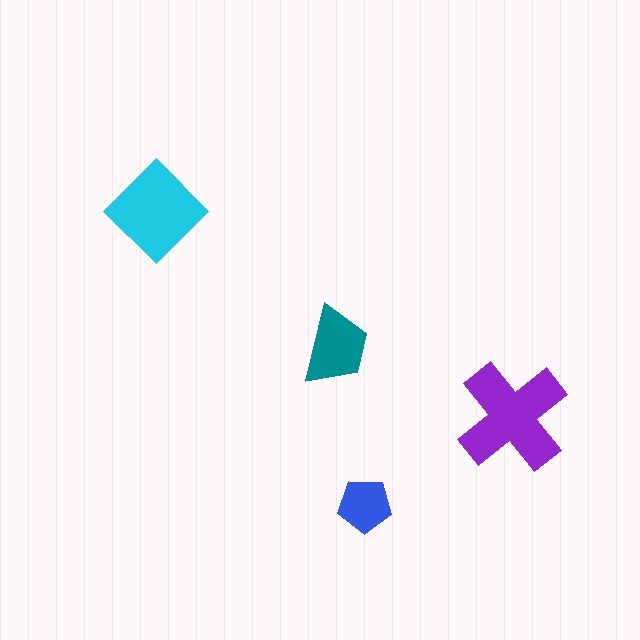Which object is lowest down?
The blue pentagon is bottommost.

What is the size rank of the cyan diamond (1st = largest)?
2nd.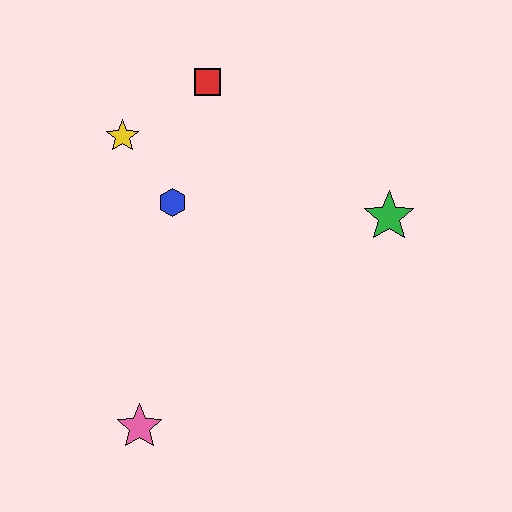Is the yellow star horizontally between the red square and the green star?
No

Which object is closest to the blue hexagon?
The yellow star is closest to the blue hexagon.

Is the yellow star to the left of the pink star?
Yes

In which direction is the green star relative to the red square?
The green star is to the right of the red square.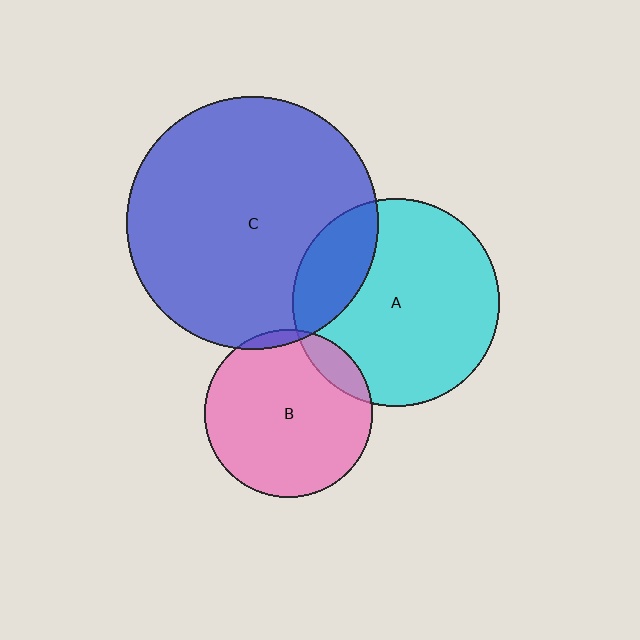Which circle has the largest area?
Circle C (blue).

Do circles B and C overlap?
Yes.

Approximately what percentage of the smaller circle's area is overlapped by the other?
Approximately 5%.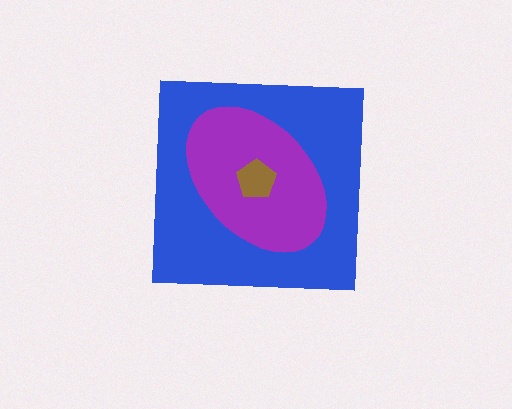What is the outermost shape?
The blue square.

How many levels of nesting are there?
3.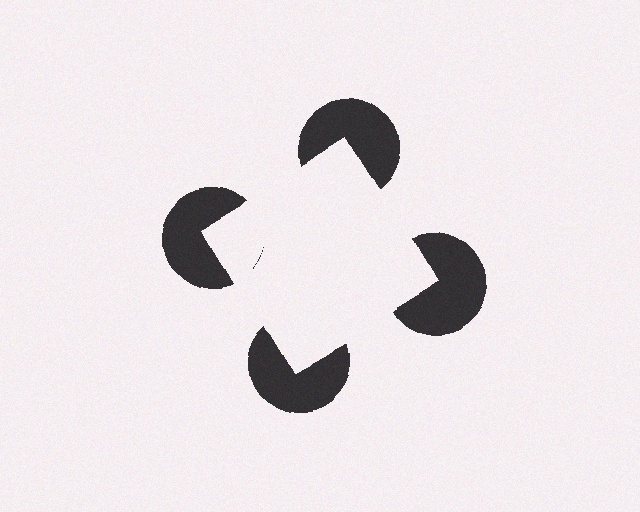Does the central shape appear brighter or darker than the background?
It typically appears slightly brighter than the background, even though no actual brightness change is drawn.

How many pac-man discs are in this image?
There are 4 — one at each vertex of the illusory square.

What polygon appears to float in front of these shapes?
An illusory square — its edges are inferred from the aligned wedge cuts in the pac-man discs, not physically drawn.